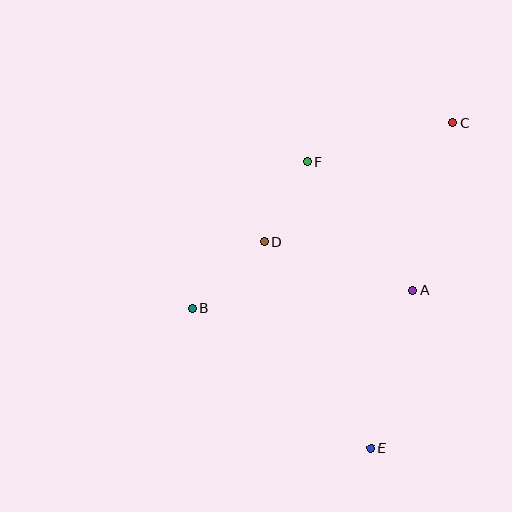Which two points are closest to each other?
Points D and F are closest to each other.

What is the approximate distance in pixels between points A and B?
The distance between A and B is approximately 220 pixels.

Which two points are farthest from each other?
Points C and E are farthest from each other.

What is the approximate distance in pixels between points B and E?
The distance between B and E is approximately 226 pixels.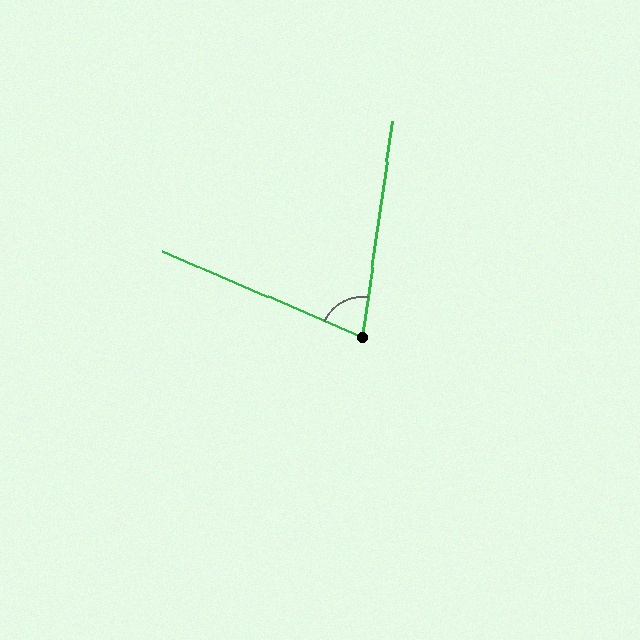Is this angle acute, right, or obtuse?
It is acute.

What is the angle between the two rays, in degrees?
Approximately 75 degrees.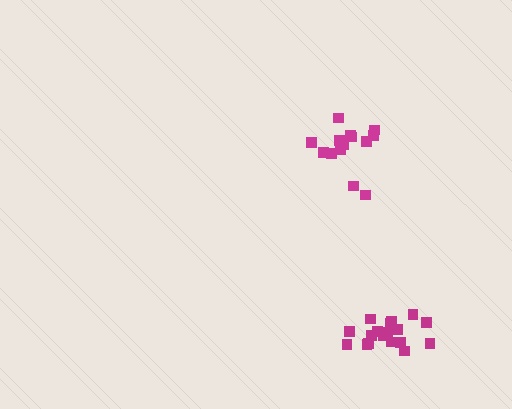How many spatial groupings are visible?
There are 2 spatial groupings.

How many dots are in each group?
Group 1: 18 dots, Group 2: 14 dots (32 total).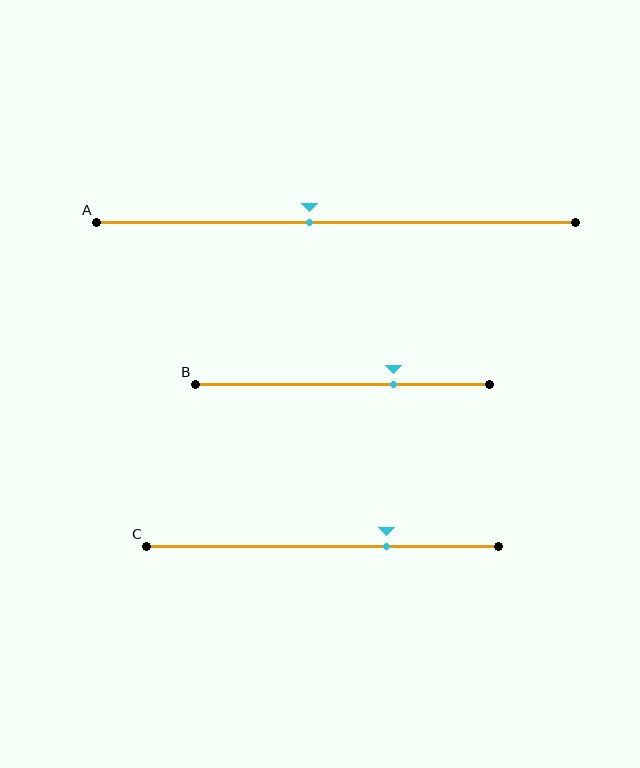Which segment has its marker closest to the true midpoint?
Segment A has its marker closest to the true midpoint.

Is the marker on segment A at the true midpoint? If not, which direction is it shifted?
No, the marker on segment A is shifted to the left by about 6% of the segment length.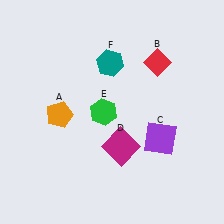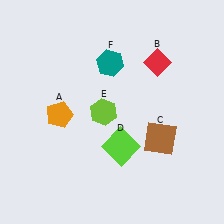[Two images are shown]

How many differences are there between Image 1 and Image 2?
There are 3 differences between the two images.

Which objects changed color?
C changed from purple to brown. D changed from magenta to lime. E changed from green to lime.